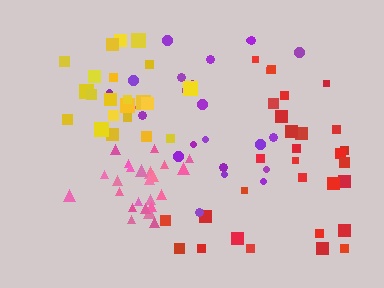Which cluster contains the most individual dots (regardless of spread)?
Red (30).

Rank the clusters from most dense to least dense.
pink, yellow, purple, red.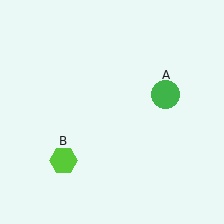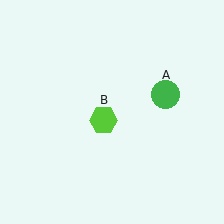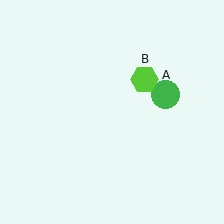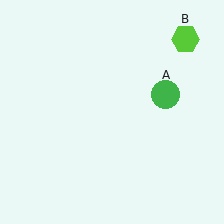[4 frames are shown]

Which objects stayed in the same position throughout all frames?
Green circle (object A) remained stationary.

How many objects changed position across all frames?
1 object changed position: lime hexagon (object B).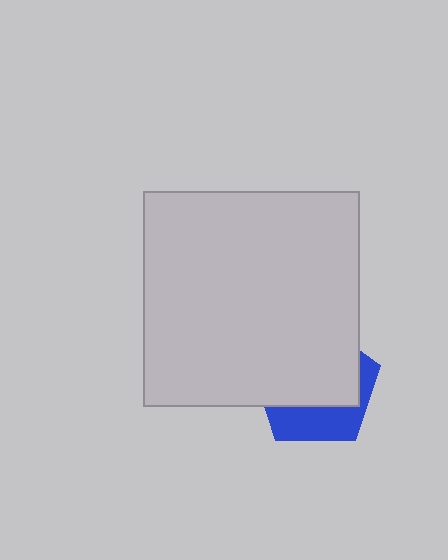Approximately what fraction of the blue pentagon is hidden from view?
Roughly 65% of the blue pentagon is hidden behind the light gray square.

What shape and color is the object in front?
The object in front is a light gray square.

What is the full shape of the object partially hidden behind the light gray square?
The partially hidden object is a blue pentagon.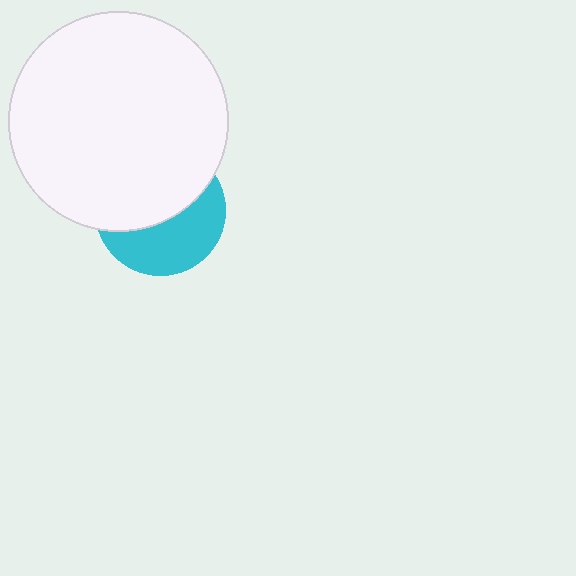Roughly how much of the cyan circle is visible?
A small part of it is visible (roughly 45%).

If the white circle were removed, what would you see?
You would see the complete cyan circle.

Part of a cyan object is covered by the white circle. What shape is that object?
It is a circle.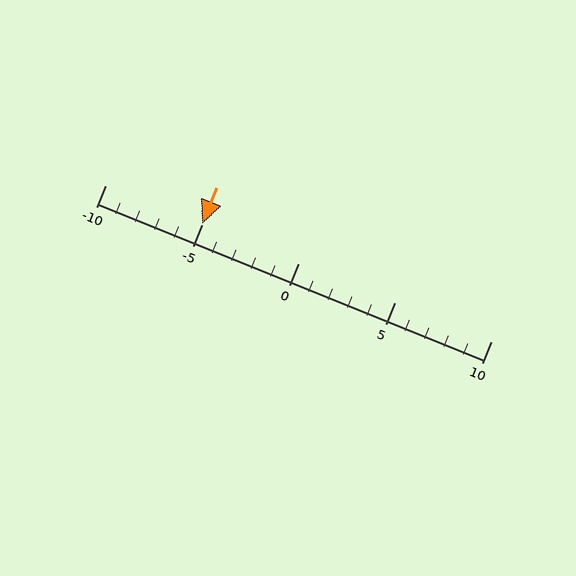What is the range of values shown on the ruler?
The ruler shows values from -10 to 10.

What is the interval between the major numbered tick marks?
The major tick marks are spaced 5 units apart.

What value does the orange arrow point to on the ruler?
The orange arrow points to approximately -5.